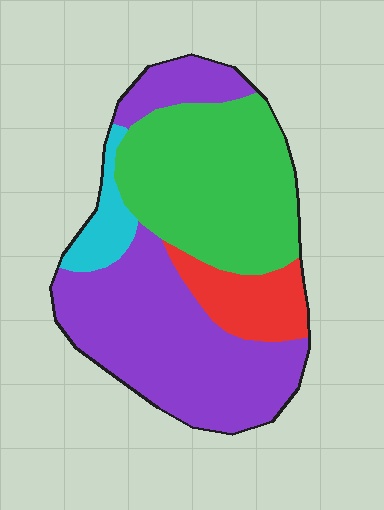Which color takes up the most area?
Purple, at roughly 45%.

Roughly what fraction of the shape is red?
Red takes up about one eighth (1/8) of the shape.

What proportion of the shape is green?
Green covers 36% of the shape.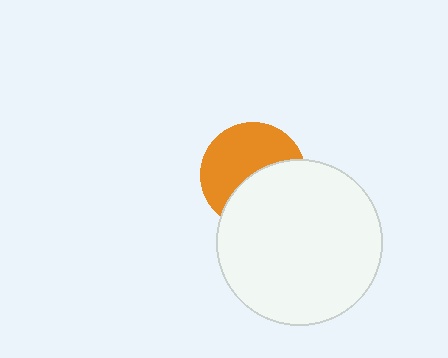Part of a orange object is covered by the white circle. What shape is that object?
It is a circle.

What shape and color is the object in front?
The object in front is a white circle.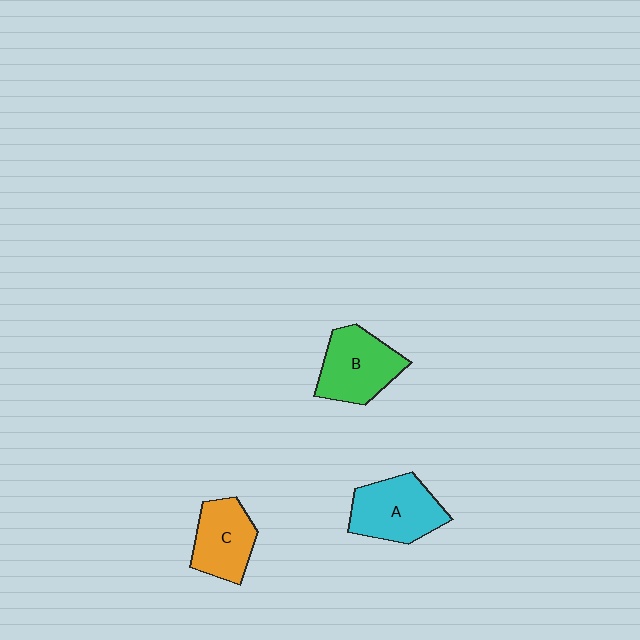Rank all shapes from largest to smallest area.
From largest to smallest: A (cyan), B (green), C (orange).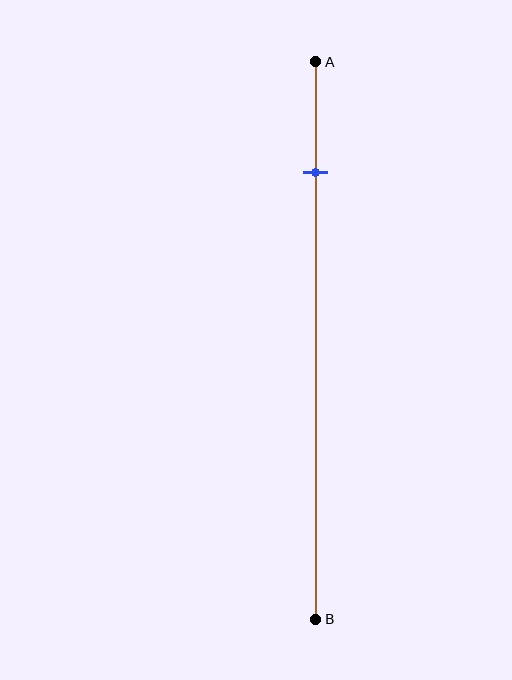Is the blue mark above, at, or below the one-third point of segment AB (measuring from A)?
The blue mark is above the one-third point of segment AB.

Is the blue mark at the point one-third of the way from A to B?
No, the mark is at about 20% from A, not at the 33% one-third point.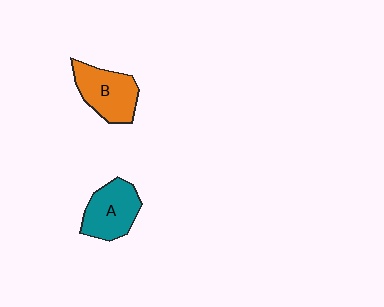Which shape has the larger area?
Shape B (orange).